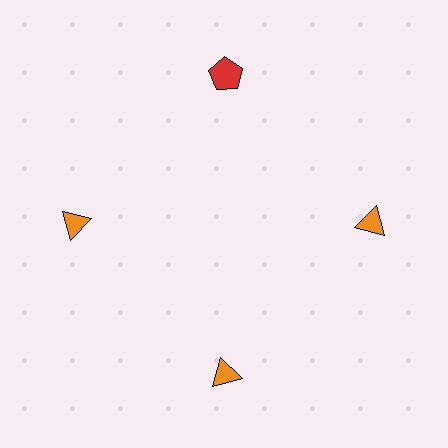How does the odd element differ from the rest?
It differs in both color (red instead of orange) and shape (pentagon instead of triangle).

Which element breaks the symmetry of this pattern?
The red pentagon at roughly the 12 o'clock position breaks the symmetry. All other shapes are orange triangles.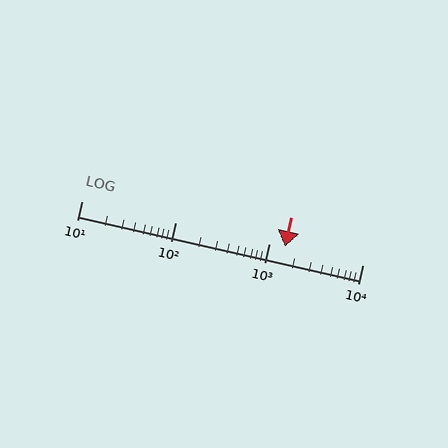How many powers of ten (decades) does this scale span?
The scale spans 3 decades, from 10 to 10000.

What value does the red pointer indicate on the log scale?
The pointer indicates approximately 1500.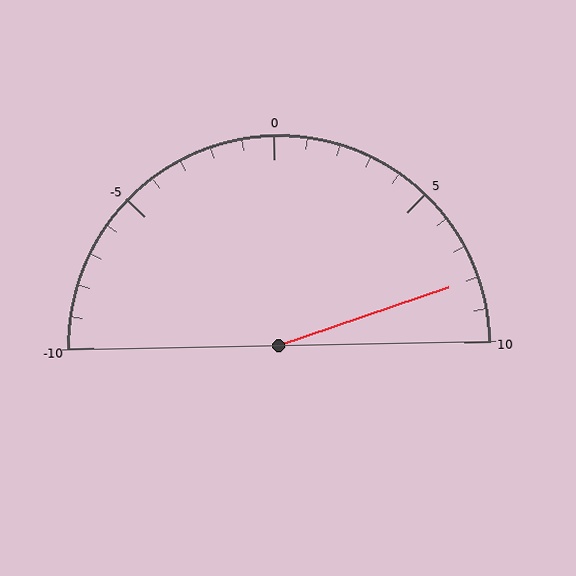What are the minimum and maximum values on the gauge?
The gauge ranges from -10 to 10.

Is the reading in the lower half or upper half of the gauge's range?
The reading is in the upper half of the range (-10 to 10).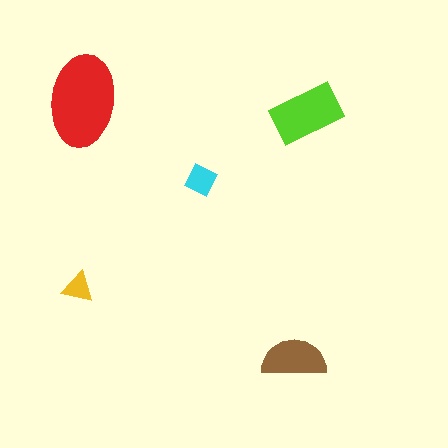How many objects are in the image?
There are 5 objects in the image.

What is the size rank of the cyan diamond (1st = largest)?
4th.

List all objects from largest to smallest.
The red ellipse, the lime rectangle, the brown semicircle, the cyan diamond, the yellow triangle.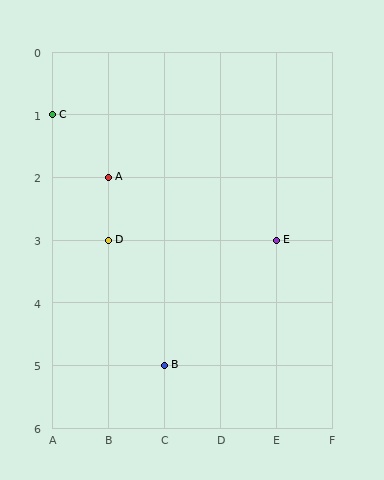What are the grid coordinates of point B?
Point B is at grid coordinates (C, 5).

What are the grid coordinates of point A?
Point A is at grid coordinates (B, 2).